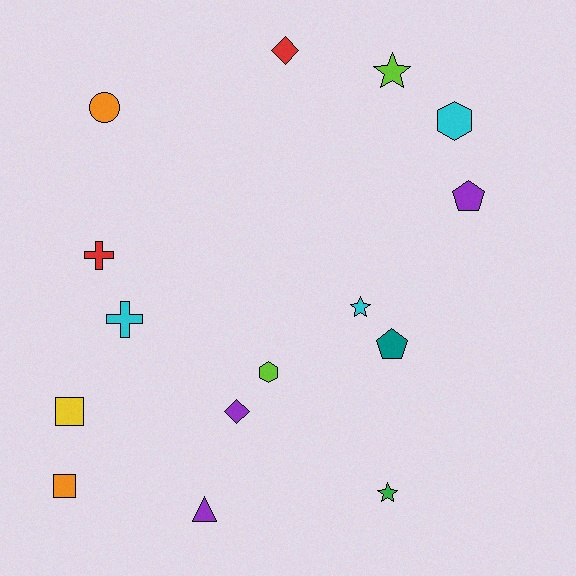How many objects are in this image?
There are 15 objects.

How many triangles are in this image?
There is 1 triangle.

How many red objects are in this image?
There are 2 red objects.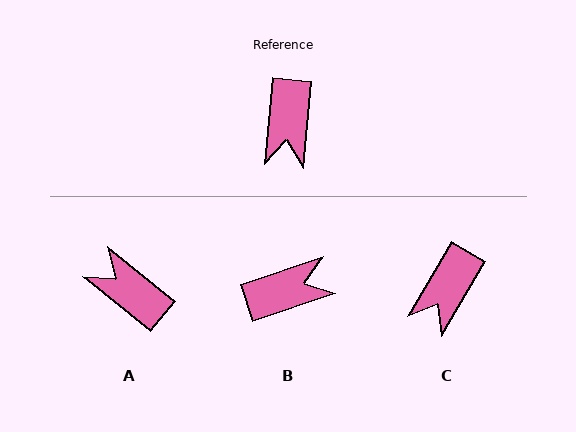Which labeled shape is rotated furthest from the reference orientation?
A, about 124 degrees away.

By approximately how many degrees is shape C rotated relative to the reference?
Approximately 25 degrees clockwise.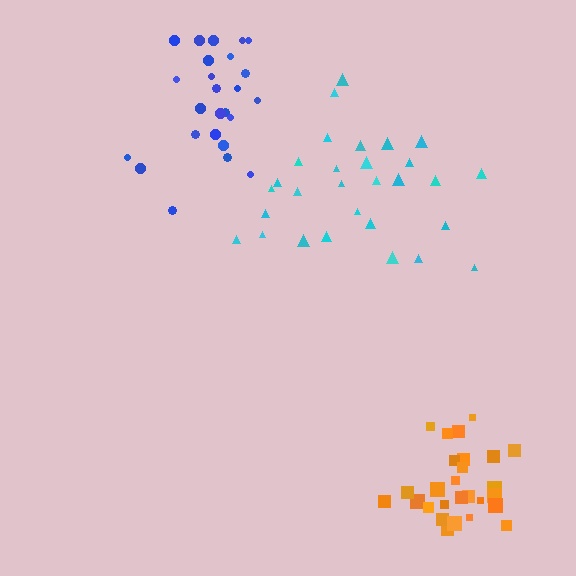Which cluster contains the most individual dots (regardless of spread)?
Cyan (30).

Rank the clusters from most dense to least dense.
orange, cyan, blue.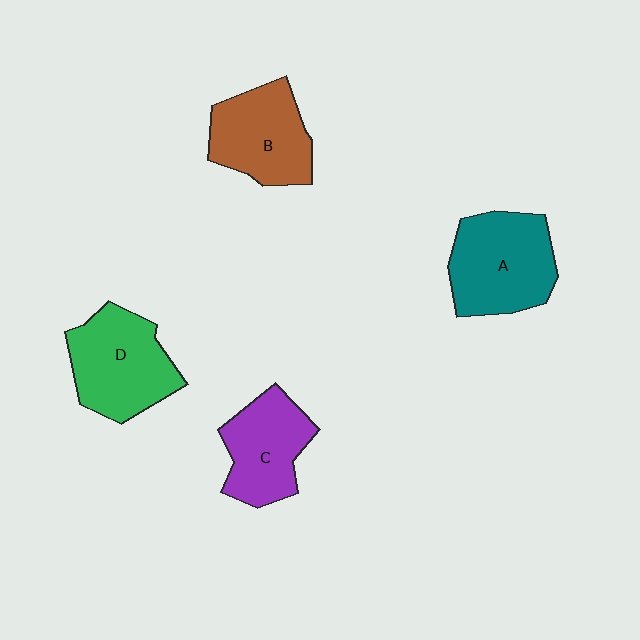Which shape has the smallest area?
Shape C (purple).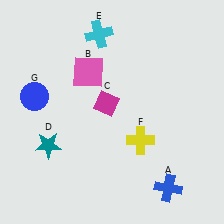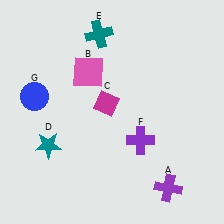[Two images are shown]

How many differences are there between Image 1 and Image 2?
There are 3 differences between the two images.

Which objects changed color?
A changed from blue to purple. E changed from cyan to teal. F changed from yellow to purple.